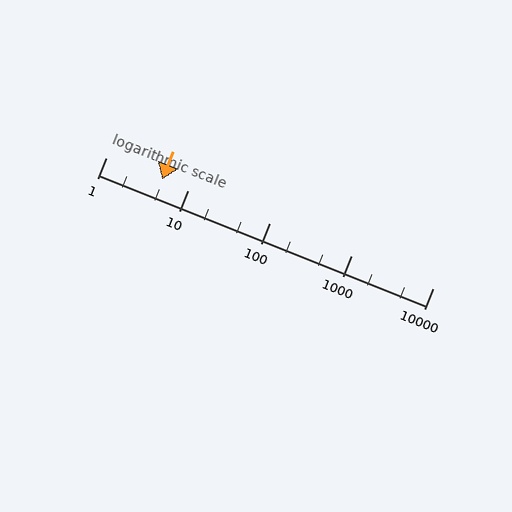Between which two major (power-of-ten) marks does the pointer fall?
The pointer is between 1 and 10.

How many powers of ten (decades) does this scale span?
The scale spans 4 decades, from 1 to 10000.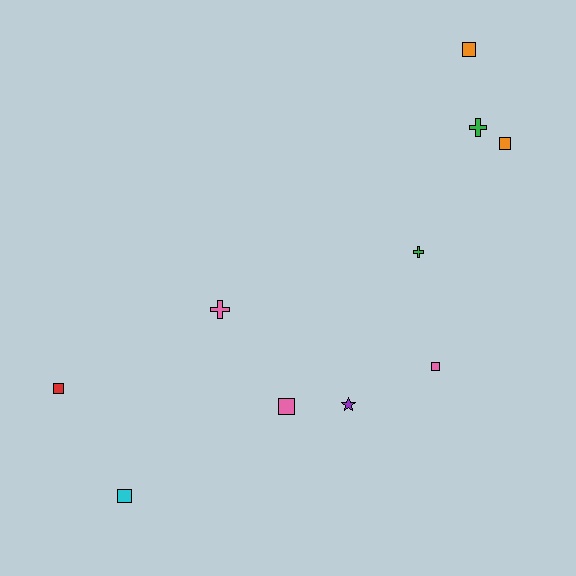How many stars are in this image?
There is 1 star.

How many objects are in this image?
There are 10 objects.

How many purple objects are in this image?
There is 1 purple object.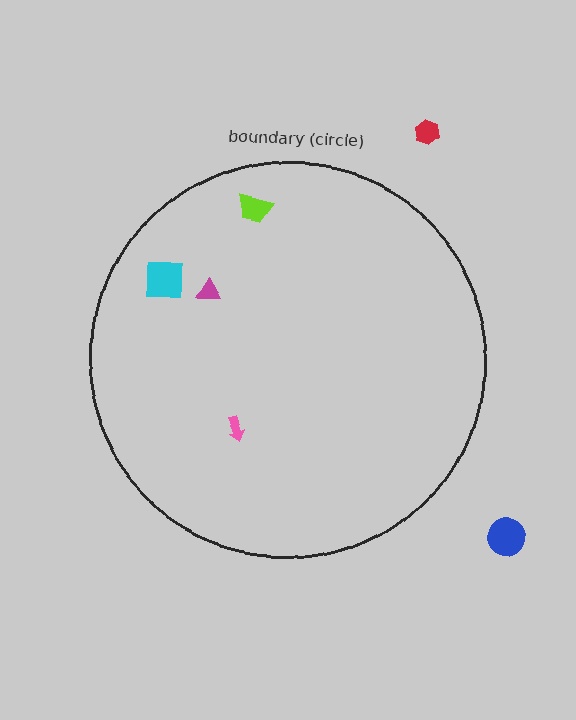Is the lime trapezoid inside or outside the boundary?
Inside.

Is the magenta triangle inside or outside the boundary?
Inside.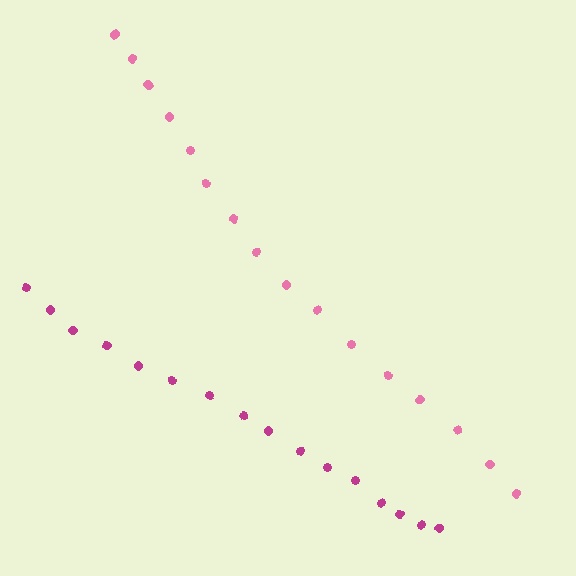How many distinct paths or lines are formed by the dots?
There are 2 distinct paths.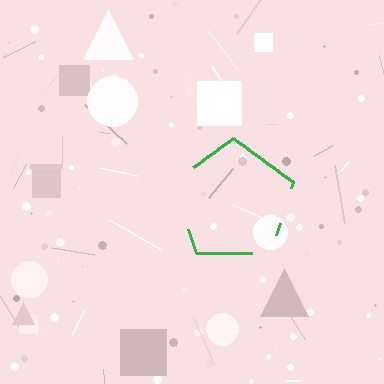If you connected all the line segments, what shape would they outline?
They would outline a pentagon.